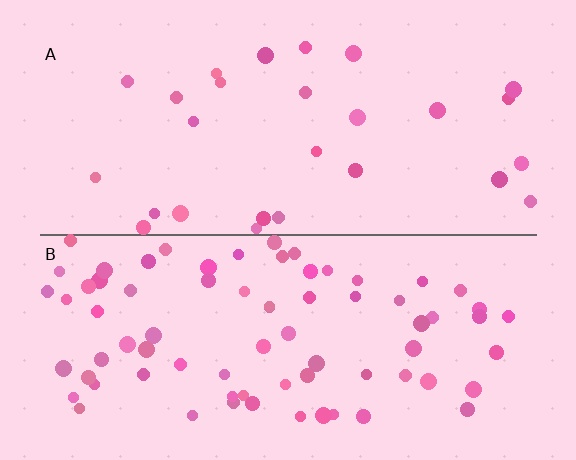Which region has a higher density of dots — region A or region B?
B (the bottom).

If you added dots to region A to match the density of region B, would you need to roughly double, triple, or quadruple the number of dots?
Approximately triple.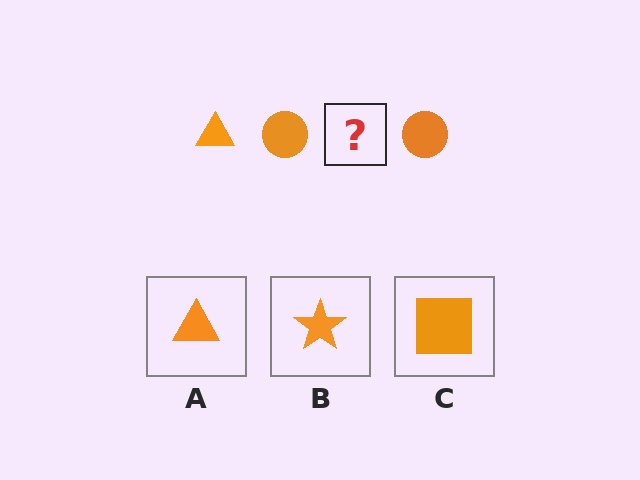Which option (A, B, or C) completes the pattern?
A.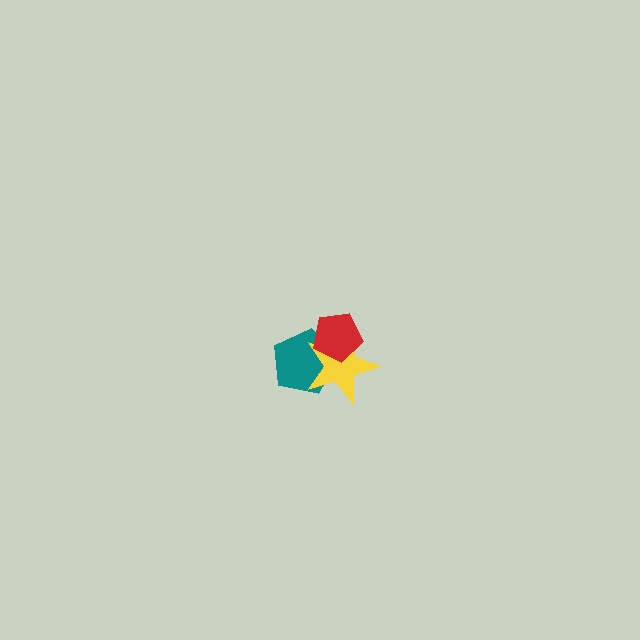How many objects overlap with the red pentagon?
2 objects overlap with the red pentagon.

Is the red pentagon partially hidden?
No, no other shape covers it.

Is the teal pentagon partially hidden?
Yes, it is partially covered by another shape.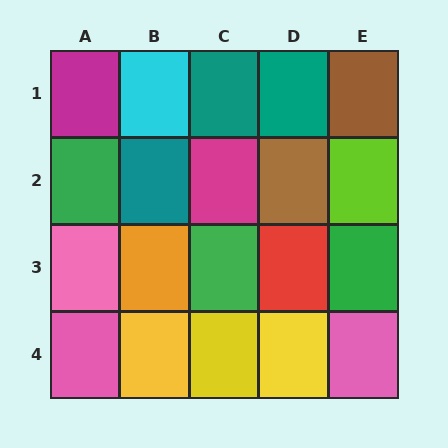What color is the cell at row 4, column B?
Yellow.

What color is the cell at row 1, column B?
Cyan.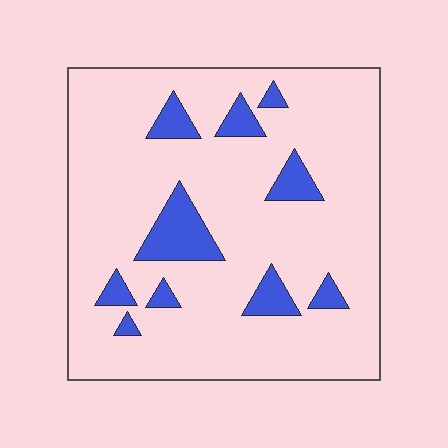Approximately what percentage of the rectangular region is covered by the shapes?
Approximately 15%.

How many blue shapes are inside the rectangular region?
10.